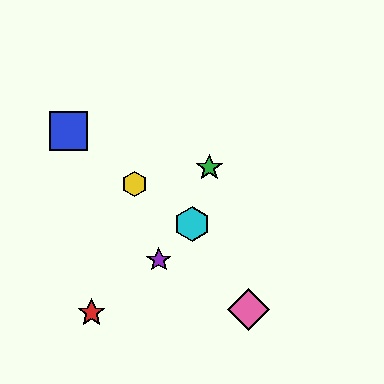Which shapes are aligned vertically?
The orange diamond, the pink diamond are aligned vertically.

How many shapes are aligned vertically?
2 shapes (the orange diamond, the pink diamond) are aligned vertically.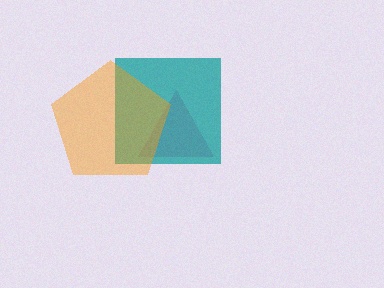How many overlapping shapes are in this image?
There are 3 overlapping shapes in the image.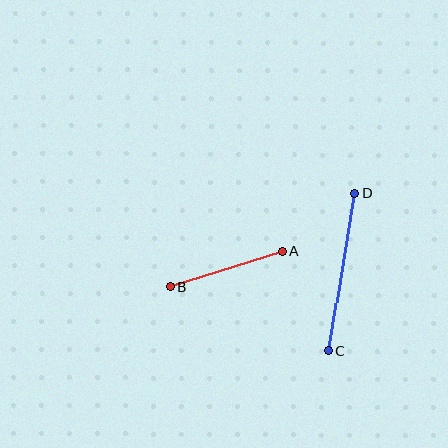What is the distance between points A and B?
The distance is approximately 117 pixels.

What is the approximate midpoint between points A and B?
The midpoint is at approximately (226, 269) pixels.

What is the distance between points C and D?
The distance is approximately 160 pixels.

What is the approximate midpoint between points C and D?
The midpoint is at approximately (342, 272) pixels.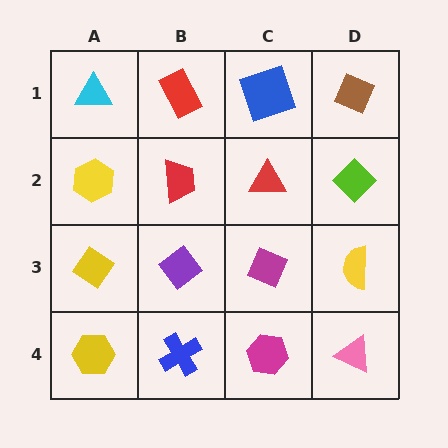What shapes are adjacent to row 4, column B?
A purple diamond (row 3, column B), a yellow hexagon (row 4, column A), a magenta hexagon (row 4, column C).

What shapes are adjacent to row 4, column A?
A yellow diamond (row 3, column A), a blue cross (row 4, column B).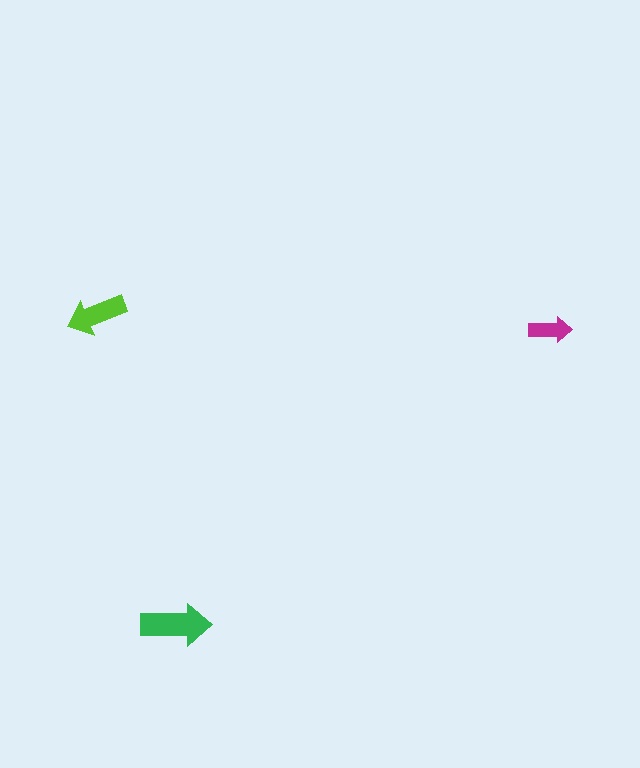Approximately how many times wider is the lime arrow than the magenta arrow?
About 1.5 times wider.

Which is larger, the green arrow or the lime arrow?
The green one.